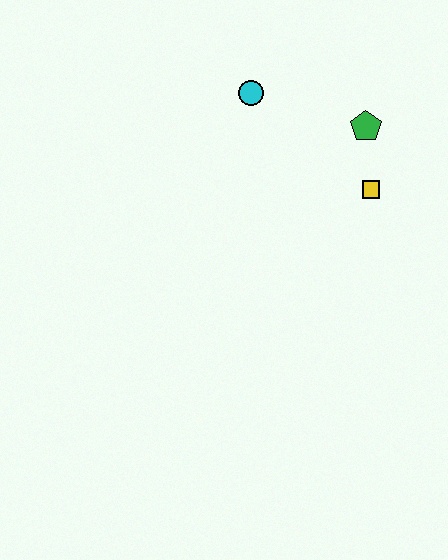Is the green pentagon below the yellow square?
No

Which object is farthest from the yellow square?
The cyan circle is farthest from the yellow square.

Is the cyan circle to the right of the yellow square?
No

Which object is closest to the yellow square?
The green pentagon is closest to the yellow square.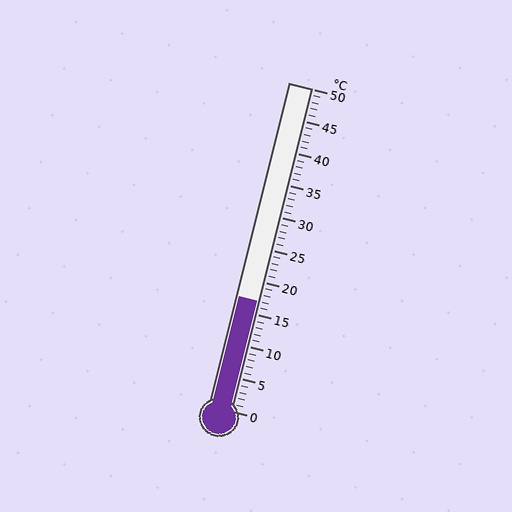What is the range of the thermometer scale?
The thermometer scale ranges from 0°C to 50°C.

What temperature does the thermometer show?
The thermometer shows approximately 17°C.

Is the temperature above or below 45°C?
The temperature is below 45°C.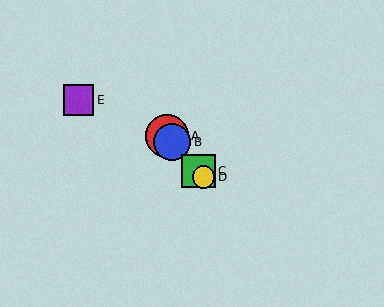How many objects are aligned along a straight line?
4 objects (A, B, C, D) are aligned along a straight line.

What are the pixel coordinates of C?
Object C is at (198, 171).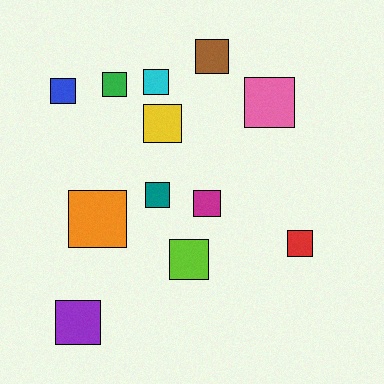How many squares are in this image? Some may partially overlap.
There are 12 squares.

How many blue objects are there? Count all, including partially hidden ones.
There is 1 blue object.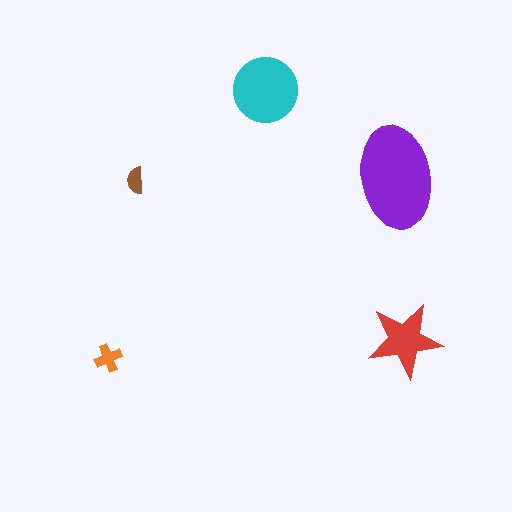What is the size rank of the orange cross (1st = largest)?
4th.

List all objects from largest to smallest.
The purple ellipse, the cyan circle, the red star, the orange cross, the brown semicircle.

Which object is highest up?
The cyan circle is topmost.